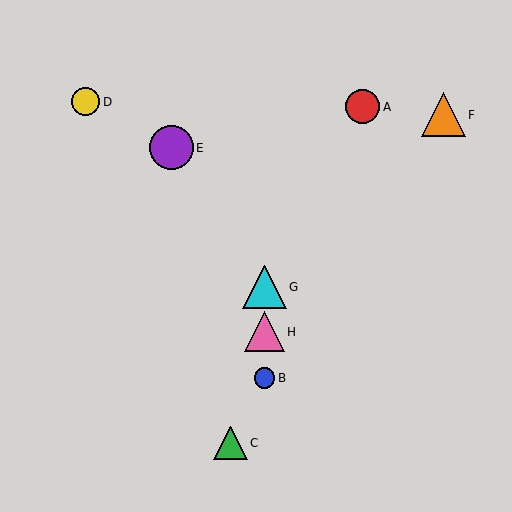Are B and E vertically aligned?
No, B is at x≈265 and E is at x≈171.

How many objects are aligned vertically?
3 objects (B, G, H) are aligned vertically.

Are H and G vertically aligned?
Yes, both are at x≈265.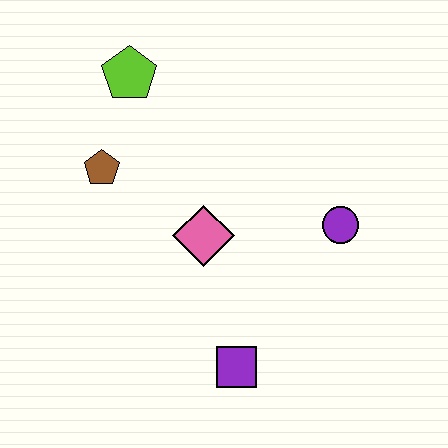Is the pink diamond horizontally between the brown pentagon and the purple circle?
Yes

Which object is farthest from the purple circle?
The lime pentagon is farthest from the purple circle.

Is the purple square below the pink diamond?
Yes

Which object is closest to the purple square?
The pink diamond is closest to the purple square.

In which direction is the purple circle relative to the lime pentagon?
The purple circle is to the right of the lime pentagon.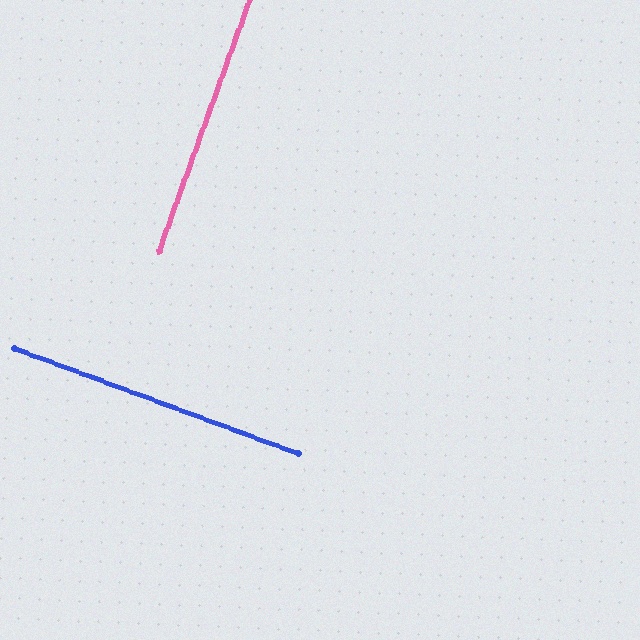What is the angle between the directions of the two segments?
Approximately 89 degrees.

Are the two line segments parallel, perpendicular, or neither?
Perpendicular — they meet at approximately 89°.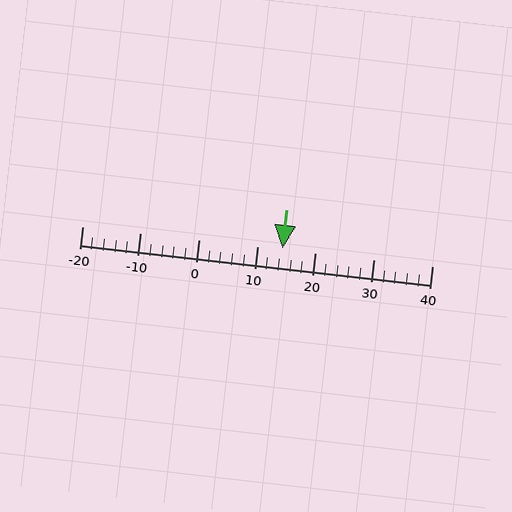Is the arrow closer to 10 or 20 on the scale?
The arrow is closer to 10.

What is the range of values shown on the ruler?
The ruler shows values from -20 to 40.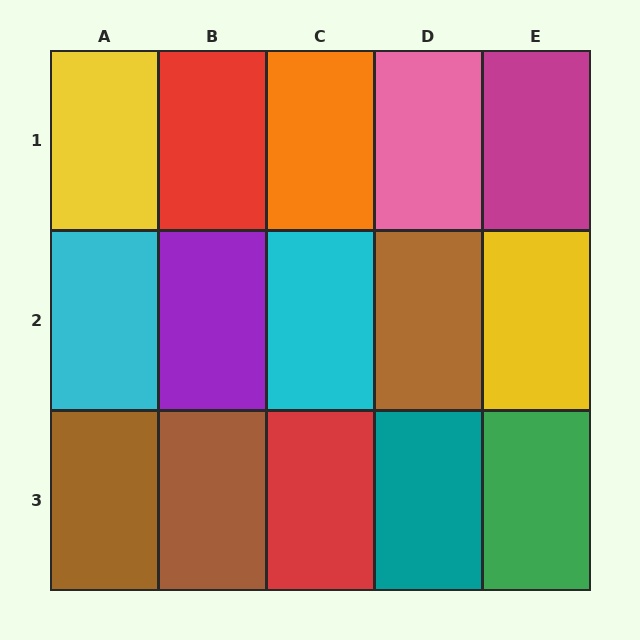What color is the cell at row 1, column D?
Pink.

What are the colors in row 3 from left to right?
Brown, brown, red, teal, green.